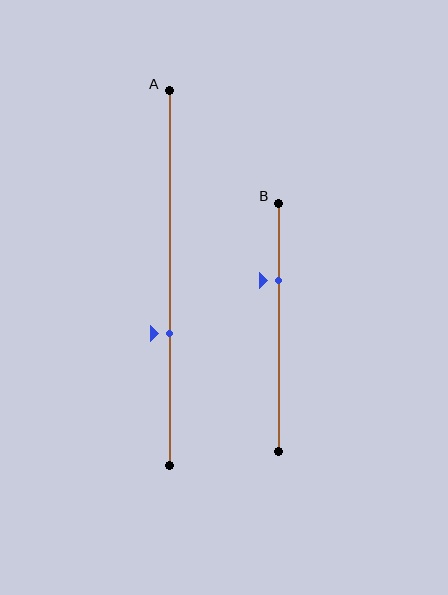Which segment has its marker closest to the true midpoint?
Segment A has its marker closest to the true midpoint.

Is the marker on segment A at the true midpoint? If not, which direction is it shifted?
No, the marker on segment A is shifted downward by about 15% of the segment length.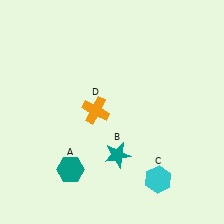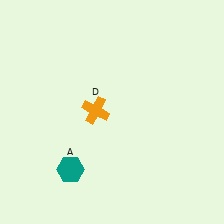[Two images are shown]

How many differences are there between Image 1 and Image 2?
There are 2 differences between the two images.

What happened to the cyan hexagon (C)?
The cyan hexagon (C) was removed in Image 2. It was in the bottom-right area of Image 1.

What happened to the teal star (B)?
The teal star (B) was removed in Image 2. It was in the bottom-right area of Image 1.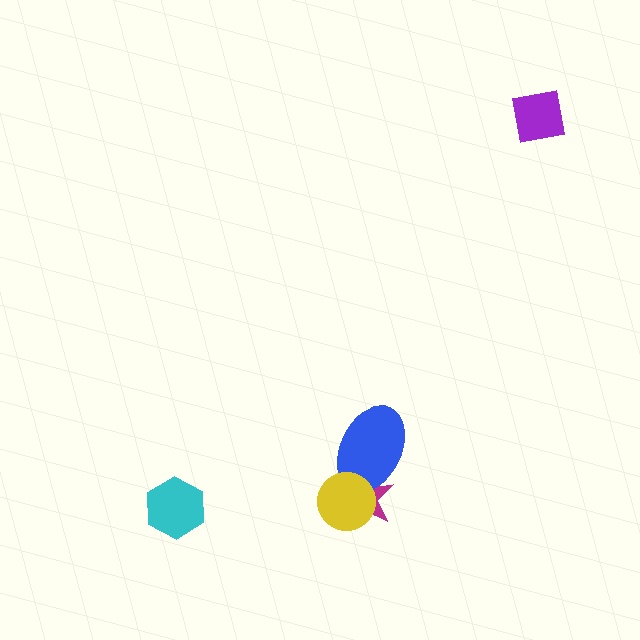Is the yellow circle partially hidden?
No, no other shape covers it.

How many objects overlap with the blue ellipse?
2 objects overlap with the blue ellipse.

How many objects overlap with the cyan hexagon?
0 objects overlap with the cyan hexagon.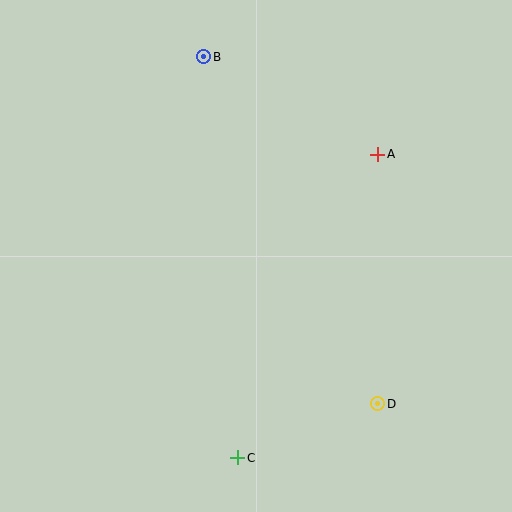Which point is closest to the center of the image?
Point A at (378, 154) is closest to the center.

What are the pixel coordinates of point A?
Point A is at (378, 154).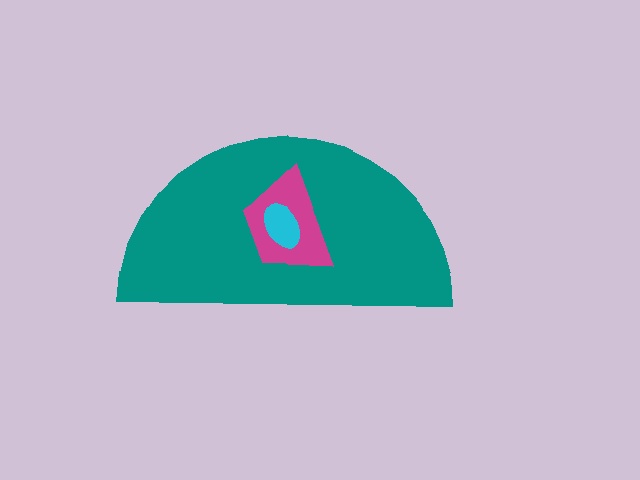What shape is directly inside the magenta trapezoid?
The cyan ellipse.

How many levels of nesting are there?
3.